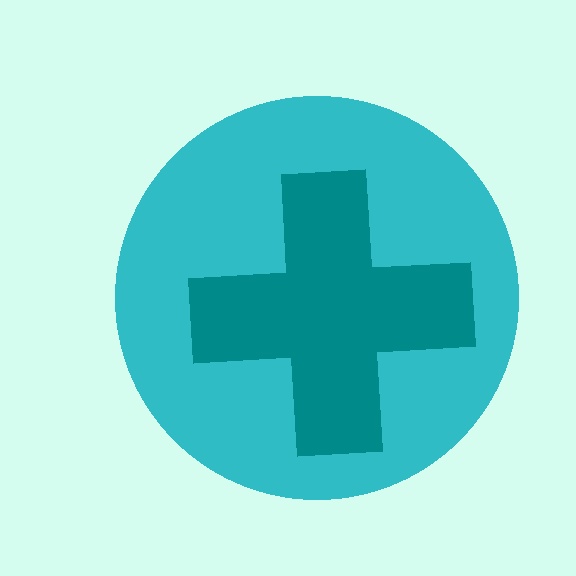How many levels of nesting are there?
2.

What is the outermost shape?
The cyan circle.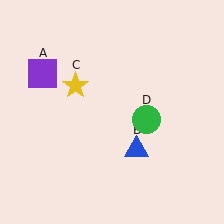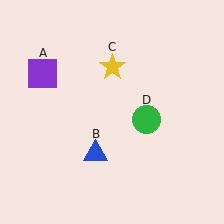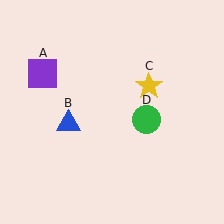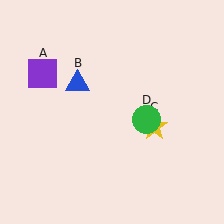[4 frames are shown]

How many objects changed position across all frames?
2 objects changed position: blue triangle (object B), yellow star (object C).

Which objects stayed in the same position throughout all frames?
Purple square (object A) and green circle (object D) remained stationary.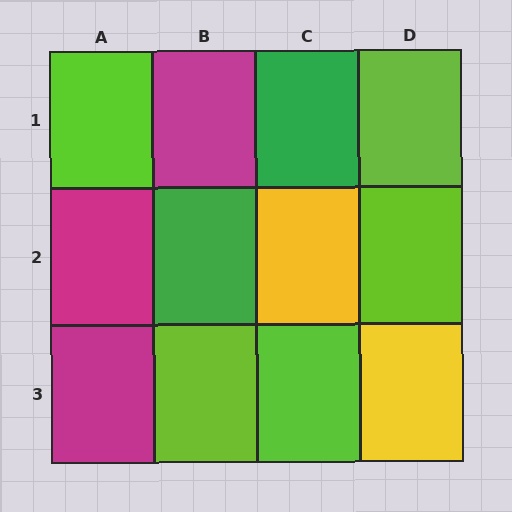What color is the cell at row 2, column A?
Magenta.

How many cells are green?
2 cells are green.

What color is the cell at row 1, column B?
Magenta.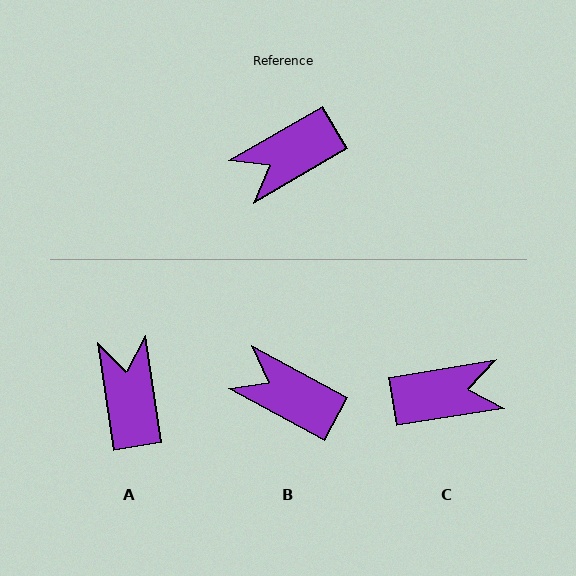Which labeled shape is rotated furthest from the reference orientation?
C, about 159 degrees away.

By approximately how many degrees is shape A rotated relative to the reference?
Approximately 112 degrees clockwise.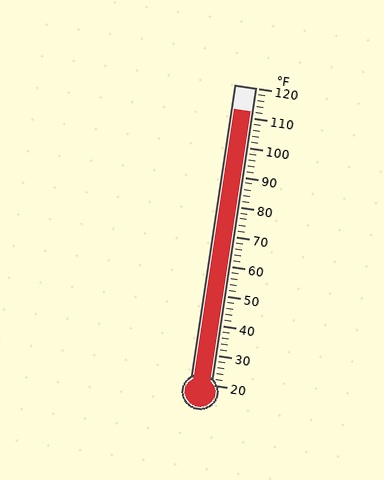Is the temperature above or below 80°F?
The temperature is above 80°F.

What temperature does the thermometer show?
The thermometer shows approximately 112°F.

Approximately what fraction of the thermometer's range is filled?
The thermometer is filled to approximately 90% of its range.